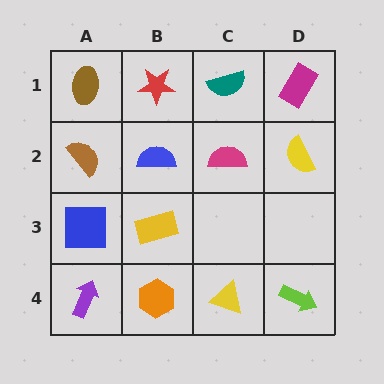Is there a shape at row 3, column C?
No, that cell is empty.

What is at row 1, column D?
A magenta rectangle.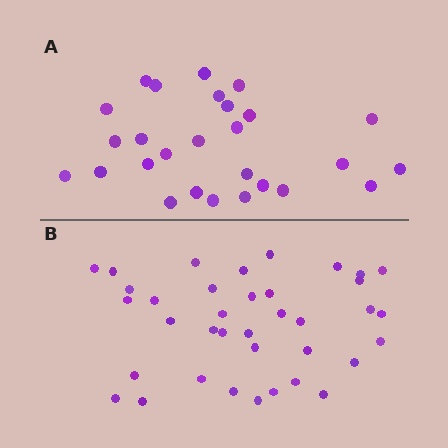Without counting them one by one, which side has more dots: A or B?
Region B (the bottom region) has more dots.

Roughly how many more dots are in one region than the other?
Region B has roughly 10 or so more dots than region A.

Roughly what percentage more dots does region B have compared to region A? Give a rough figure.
About 35% more.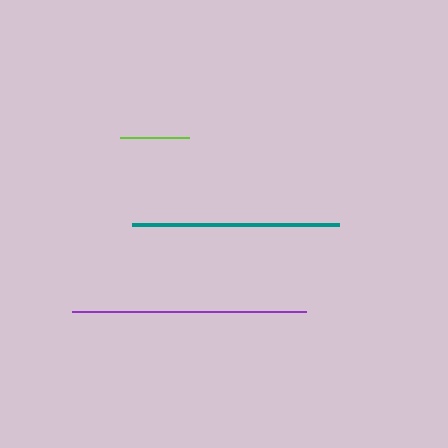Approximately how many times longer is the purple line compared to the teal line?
The purple line is approximately 1.1 times the length of the teal line.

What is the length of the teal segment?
The teal segment is approximately 208 pixels long.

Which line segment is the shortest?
The lime line is the shortest at approximately 69 pixels.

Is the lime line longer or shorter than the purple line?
The purple line is longer than the lime line.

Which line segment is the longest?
The purple line is the longest at approximately 235 pixels.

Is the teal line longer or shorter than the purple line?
The purple line is longer than the teal line.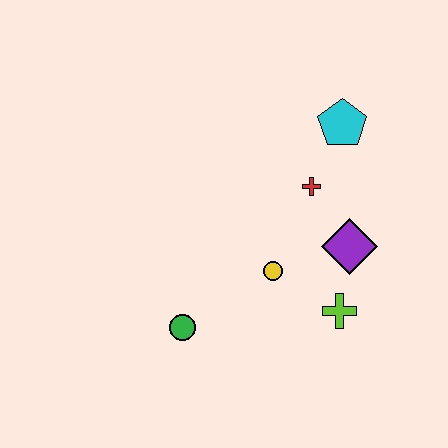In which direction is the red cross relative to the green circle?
The red cross is above the green circle.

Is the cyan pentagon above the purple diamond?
Yes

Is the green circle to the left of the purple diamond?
Yes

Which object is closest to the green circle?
The yellow circle is closest to the green circle.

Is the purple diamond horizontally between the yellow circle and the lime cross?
No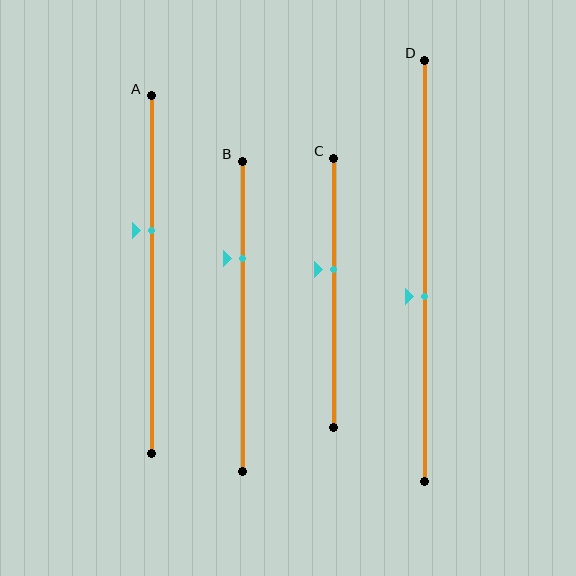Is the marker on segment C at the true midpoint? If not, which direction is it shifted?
No, the marker on segment C is shifted upward by about 9% of the segment length.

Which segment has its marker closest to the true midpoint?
Segment D has its marker closest to the true midpoint.